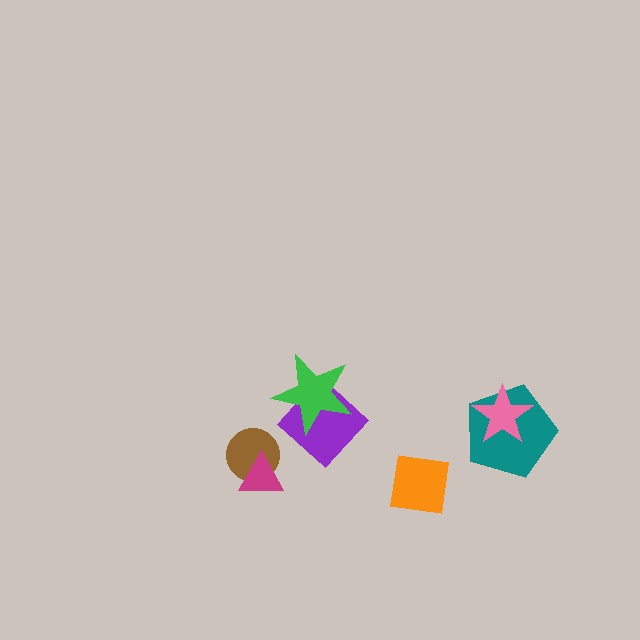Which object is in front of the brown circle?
The magenta triangle is in front of the brown circle.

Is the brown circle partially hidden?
Yes, it is partially covered by another shape.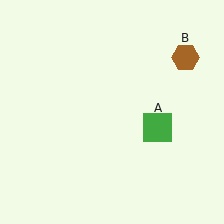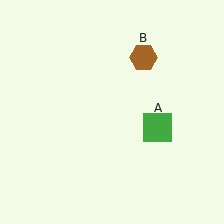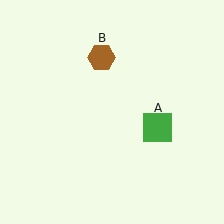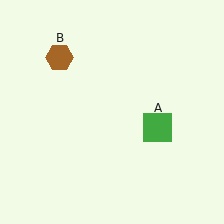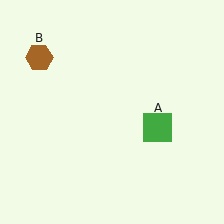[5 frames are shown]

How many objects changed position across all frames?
1 object changed position: brown hexagon (object B).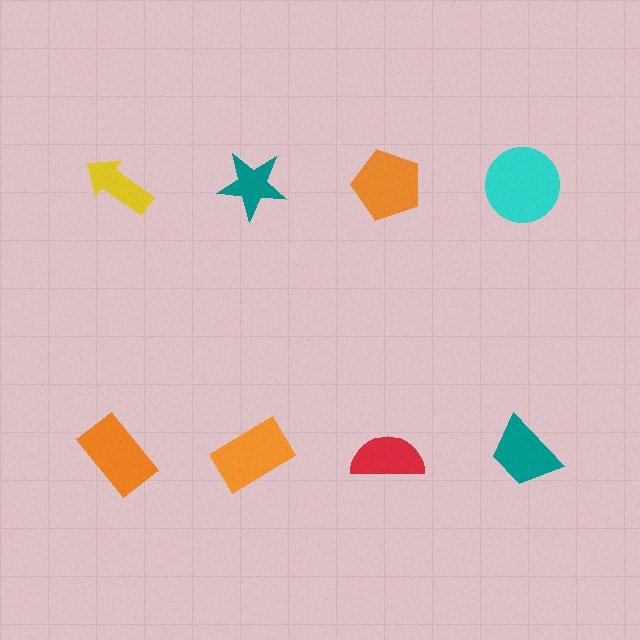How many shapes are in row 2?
4 shapes.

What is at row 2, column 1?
An orange rectangle.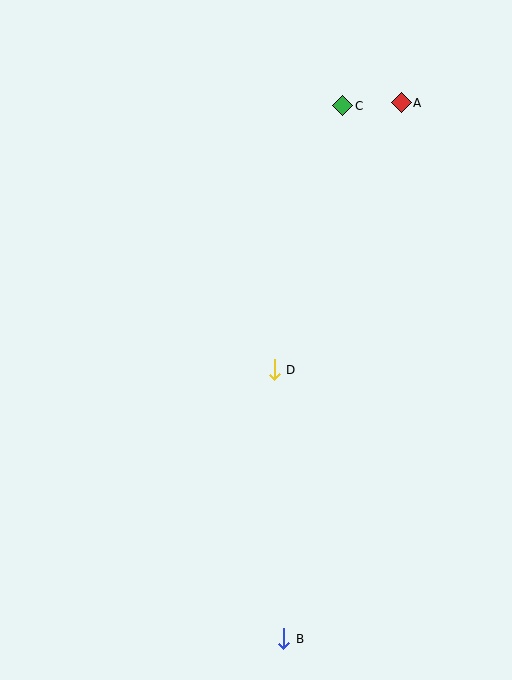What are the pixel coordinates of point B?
Point B is at (284, 639).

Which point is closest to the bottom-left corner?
Point B is closest to the bottom-left corner.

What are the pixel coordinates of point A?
Point A is at (401, 103).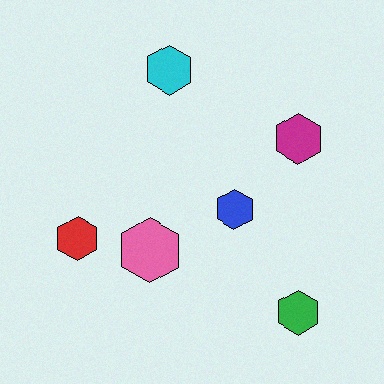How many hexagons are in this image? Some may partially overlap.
There are 6 hexagons.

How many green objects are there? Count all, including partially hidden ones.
There is 1 green object.